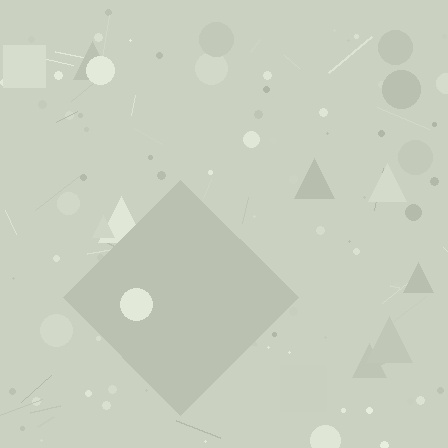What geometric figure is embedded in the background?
A diamond is embedded in the background.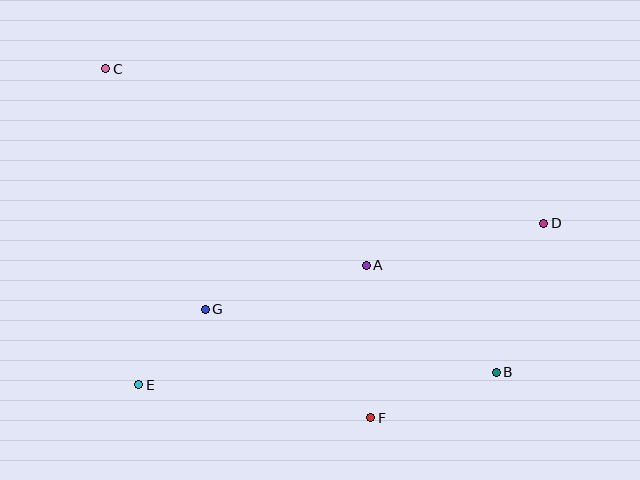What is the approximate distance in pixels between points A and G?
The distance between A and G is approximately 167 pixels.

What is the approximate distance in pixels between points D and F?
The distance between D and F is approximately 261 pixels.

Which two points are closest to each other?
Points E and G are closest to each other.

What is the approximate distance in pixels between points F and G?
The distance between F and G is approximately 198 pixels.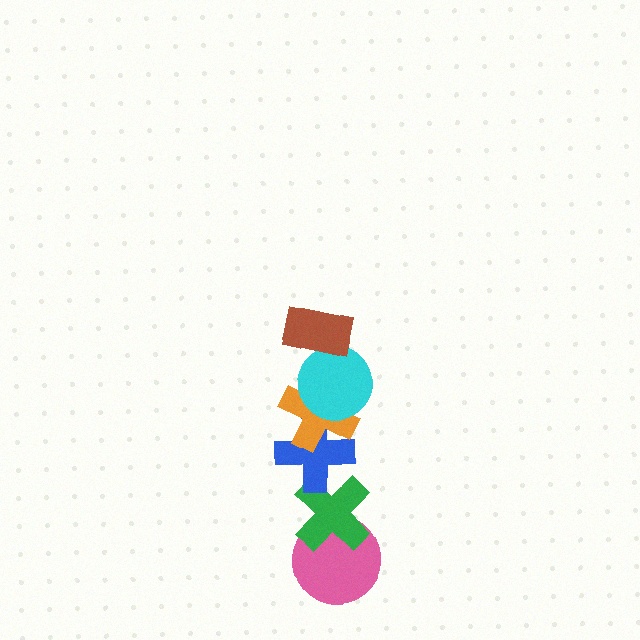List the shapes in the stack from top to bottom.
From top to bottom: the brown rectangle, the cyan circle, the orange cross, the blue cross, the green cross, the pink circle.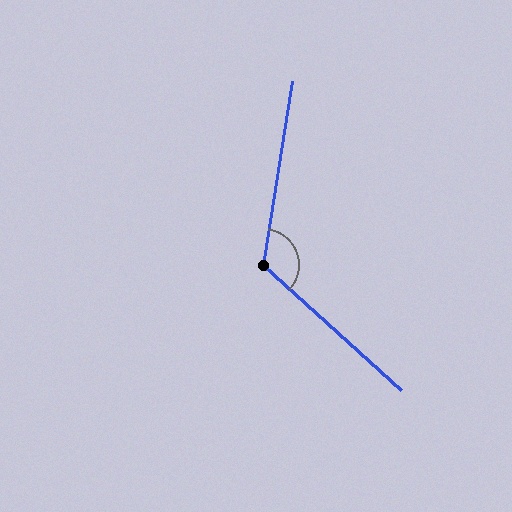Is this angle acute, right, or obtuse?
It is obtuse.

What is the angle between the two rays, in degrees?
Approximately 123 degrees.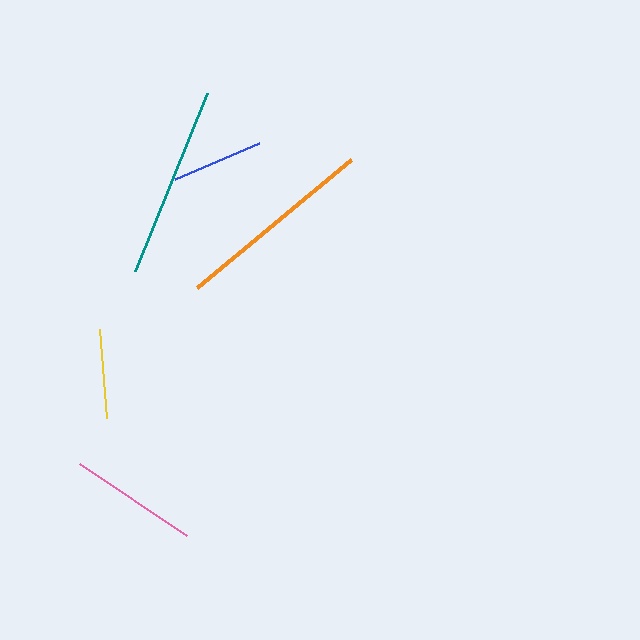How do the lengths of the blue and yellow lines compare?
The blue and yellow lines are approximately the same length.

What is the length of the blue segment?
The blue segment is approximately 92 pixels long.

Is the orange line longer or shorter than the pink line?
The orange line is longer than the pink line.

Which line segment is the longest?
The orange line is the longest at approximately 200 pixels.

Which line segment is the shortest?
The yellow line is the shortest at approximately 90 pixels.